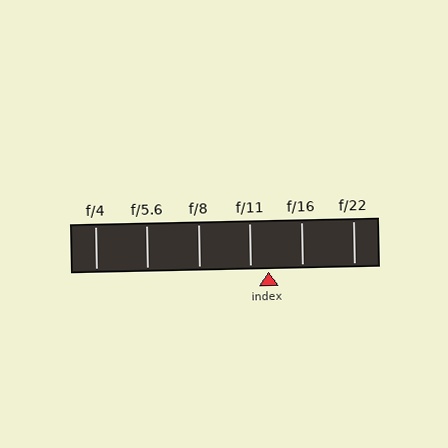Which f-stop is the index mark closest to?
The index mark is closest to f/11.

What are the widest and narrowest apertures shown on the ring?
The widest aperture shown is f/4 and the narrowest is f/22.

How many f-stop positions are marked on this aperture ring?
There are 6 f-stop positions marked.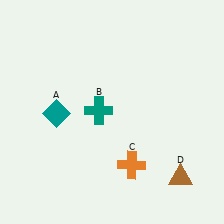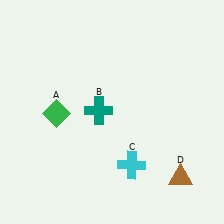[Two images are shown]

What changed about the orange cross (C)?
In Image 1, C is orange. In Image 2, it changed to cyan.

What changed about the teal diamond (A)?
In Image 1, A is teal. In Image 2, it changed to green.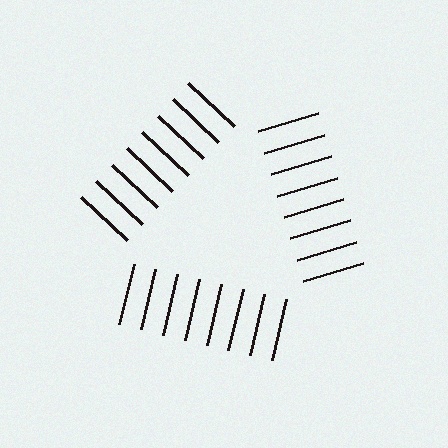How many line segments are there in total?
24 — 8 along each of the 3 edges.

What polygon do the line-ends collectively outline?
An illusory triangle — the line segments terminate on its edges but no continuous stroke is drawn.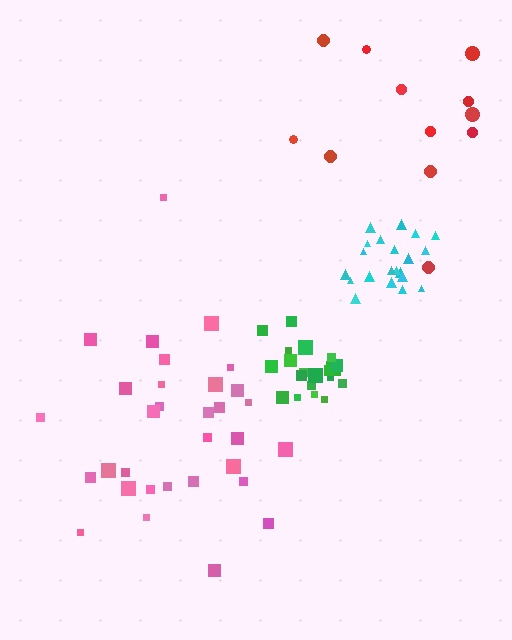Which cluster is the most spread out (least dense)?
Red.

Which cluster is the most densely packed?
Green.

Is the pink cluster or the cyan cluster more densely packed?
Cyan.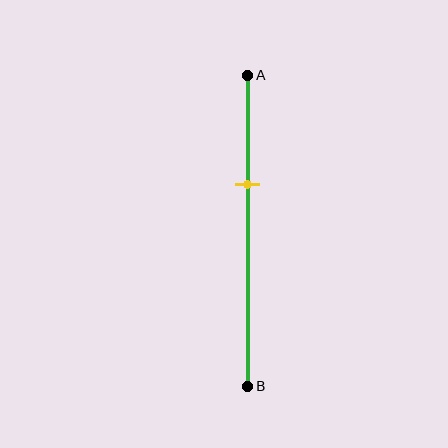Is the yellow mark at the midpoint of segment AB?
No, the mark is at about 35% from A, not at the 50% midpoint.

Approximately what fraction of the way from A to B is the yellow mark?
The yellow mark is approximately 35% of the way from A to B.